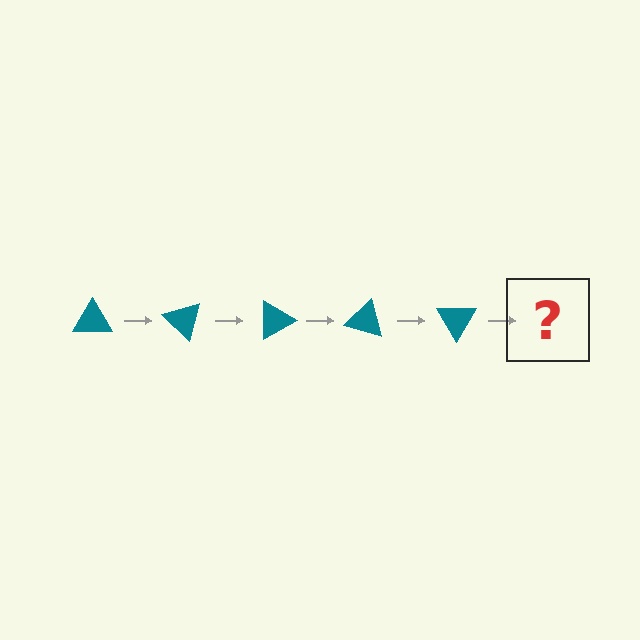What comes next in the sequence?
The next element should be a teal triangle rotated 225 degrees.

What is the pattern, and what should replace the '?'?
The pattern is that the triangle rotates 45 degrees each step. The '?' should be a teal triangle rotated 225 degrees.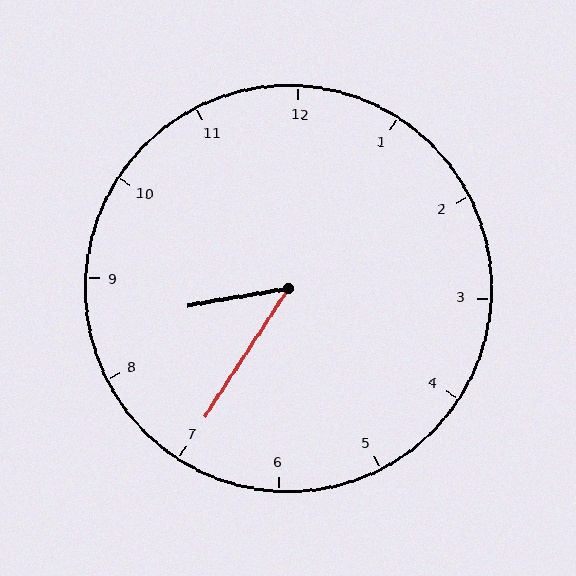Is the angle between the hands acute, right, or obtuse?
It is acute.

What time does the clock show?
8:35.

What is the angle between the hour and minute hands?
Approximately 48 degrees.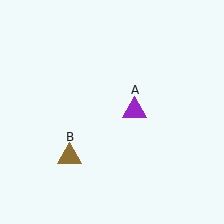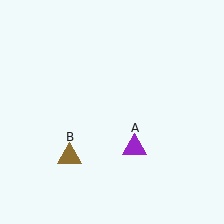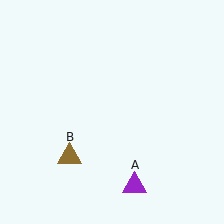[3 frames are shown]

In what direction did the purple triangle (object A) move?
The purple triangle (object A) moved down.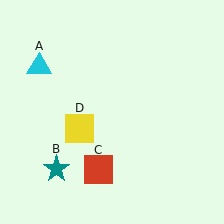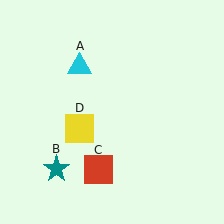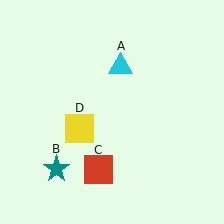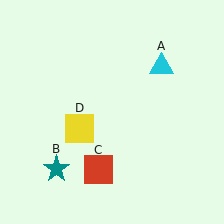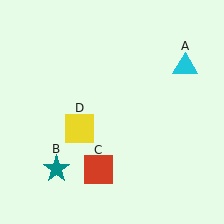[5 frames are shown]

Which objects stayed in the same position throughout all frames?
Teal star (object B) and red square (object C) and yellow square (object D) remained stationary.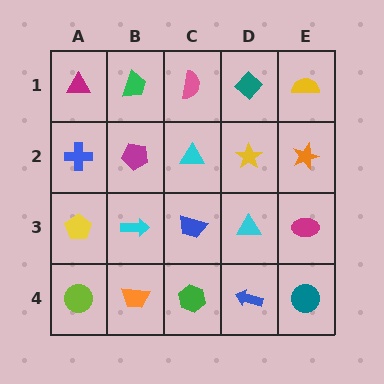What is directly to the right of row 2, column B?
A cyan triangle.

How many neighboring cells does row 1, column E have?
2.